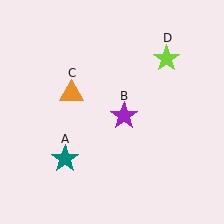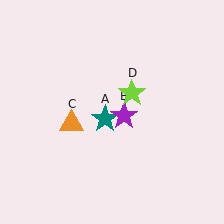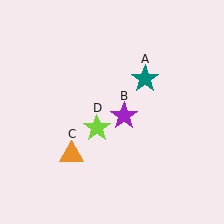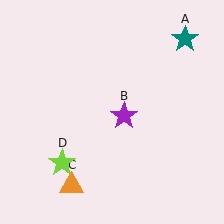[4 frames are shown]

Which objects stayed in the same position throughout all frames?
Purple star (object B) remained stationary.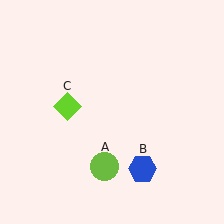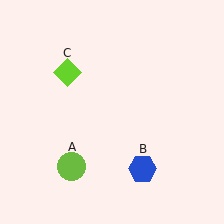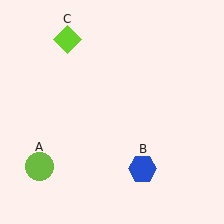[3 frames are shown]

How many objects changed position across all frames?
2 objects changed position: lime circle (object A), lime diamond (object C).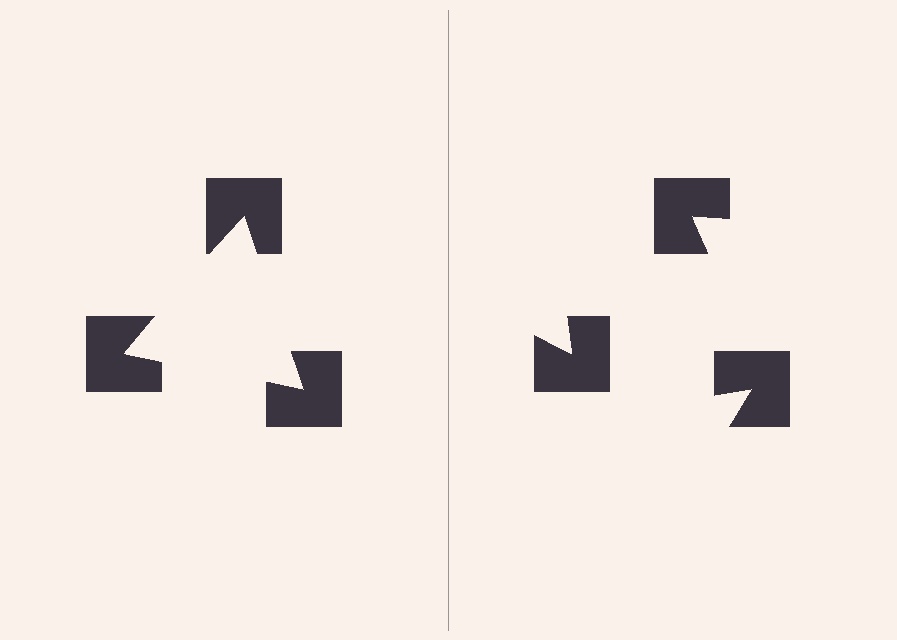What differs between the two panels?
The notched squares are positioned identically on both sides; only the wedge orientations differ. On the left they align to a triangle; on the right they are misaligned.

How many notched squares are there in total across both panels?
6 — 3 on each side.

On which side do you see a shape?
An illusory triangle appears on the left side. On the right side the wedge cuts are rotated, so no coherent shape forms.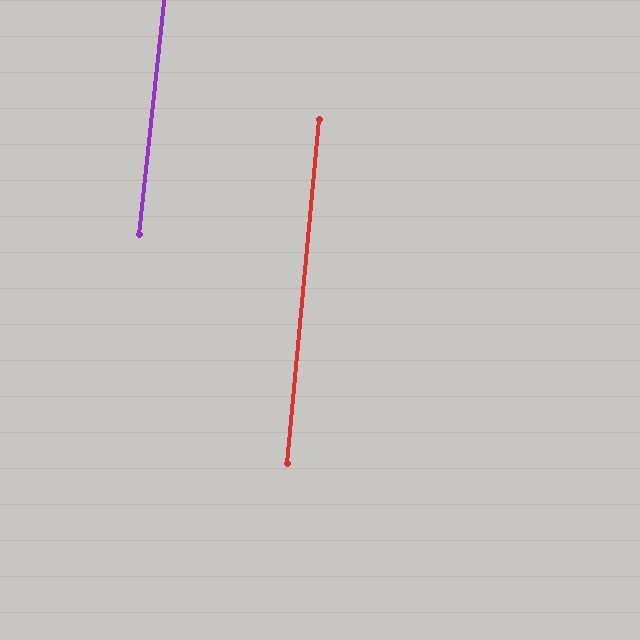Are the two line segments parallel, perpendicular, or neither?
Parallel — their directions differ by only 0.7°.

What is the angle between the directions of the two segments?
Approximately 1 degree.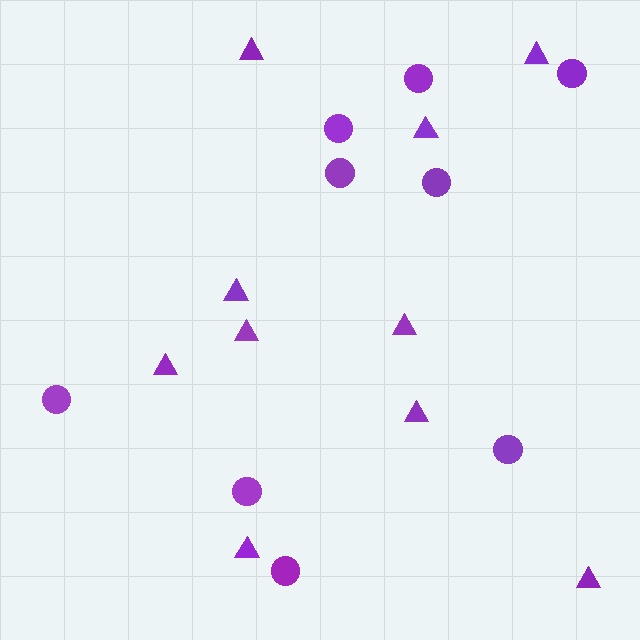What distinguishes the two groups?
There are 2 groups: one group of triangles (10) and one group of circles (9).